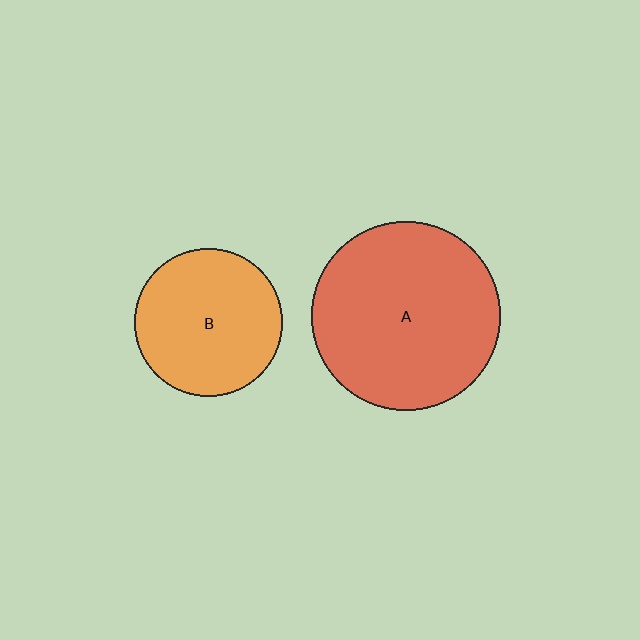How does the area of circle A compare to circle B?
Approximately 1.6 times.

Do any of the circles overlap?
No, none of the circles overlap.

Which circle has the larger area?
Circle A (red).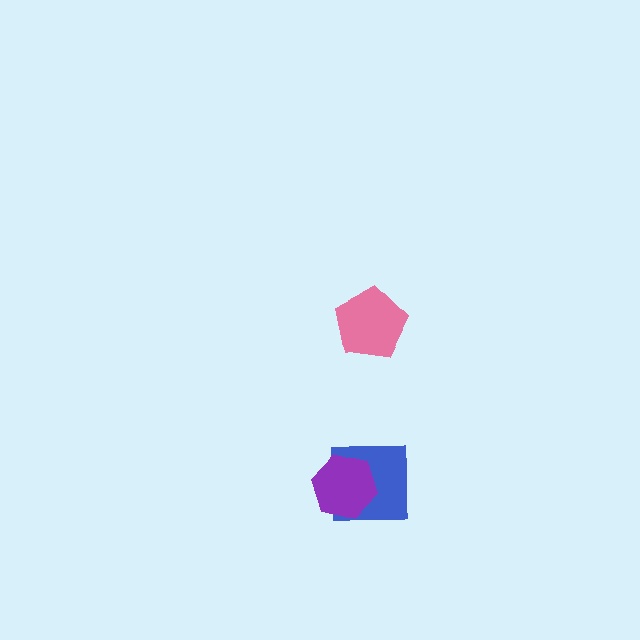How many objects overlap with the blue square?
1 object overlaps with the blue square.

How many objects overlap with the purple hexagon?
1 object overlaps with the purple hexagon.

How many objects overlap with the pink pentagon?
0 objects overlap with the pink pentagon.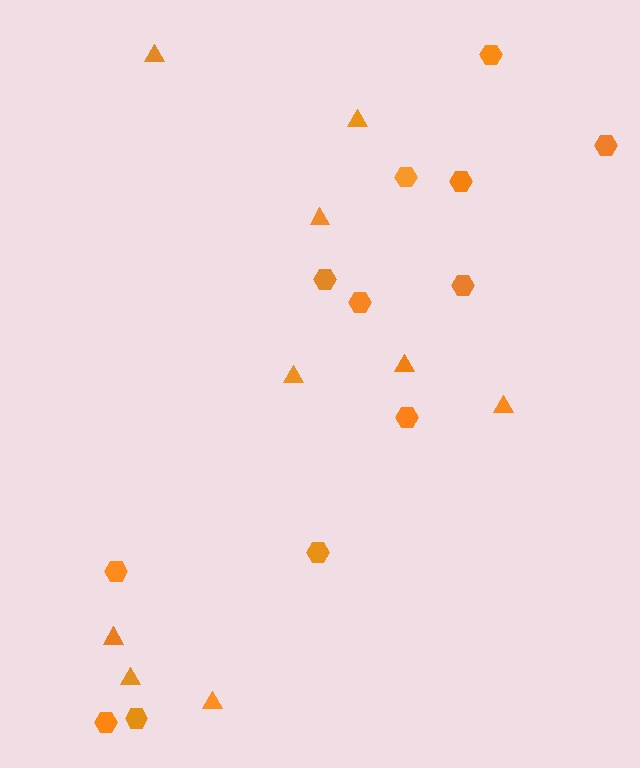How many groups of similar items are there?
There are 2 groups: one group of triangles (9) and one group of hexagons (12).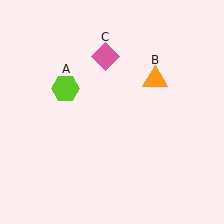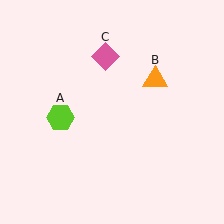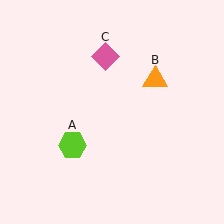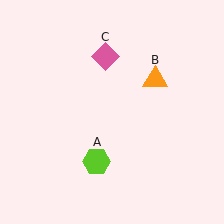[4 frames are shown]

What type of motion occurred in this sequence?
The lime hexagon (object A) rotated counterclockwise around the center of the scene.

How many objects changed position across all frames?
1 object changed position: lime hexagon (object A).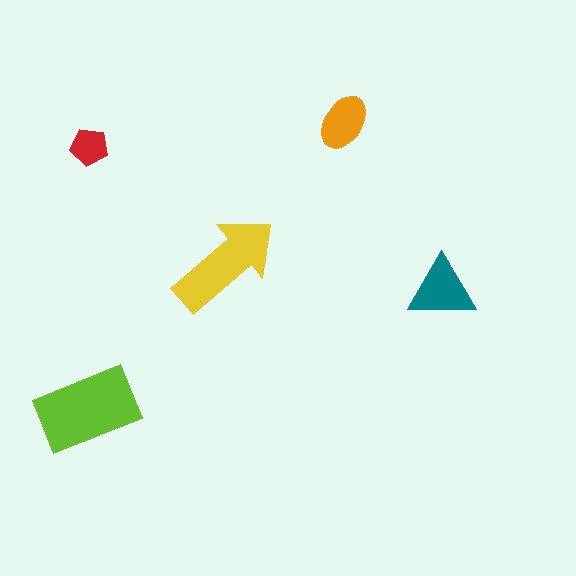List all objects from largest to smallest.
The lime rectangle, the yellow arrow, the teal triangle, the orange ellipse, the red pentagon.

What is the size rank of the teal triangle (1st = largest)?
3rd.